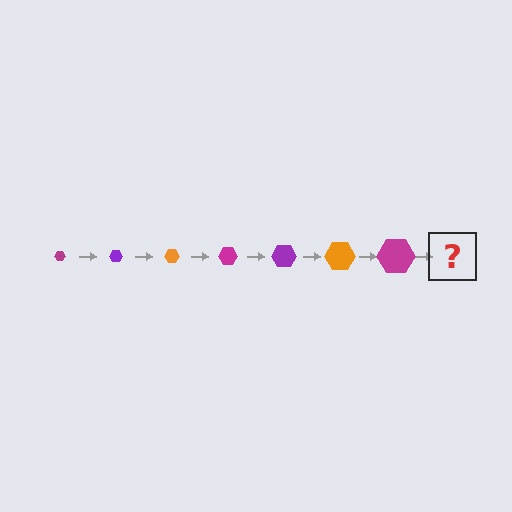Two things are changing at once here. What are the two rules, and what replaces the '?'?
The two rules are that the hexagon grows larger each step and the color cycles through magenta, purple, and orange. The '?' should be a purple hexagon, larger than the previous one.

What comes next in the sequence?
The next element should be a purple hexagon, larger than the previous one.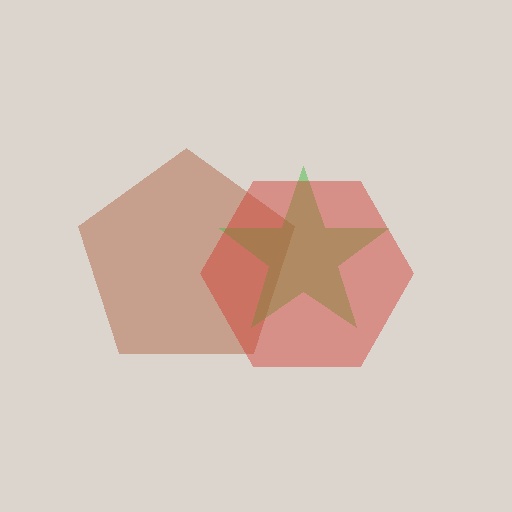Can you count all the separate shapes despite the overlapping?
Yes, there are 3 separate shapes.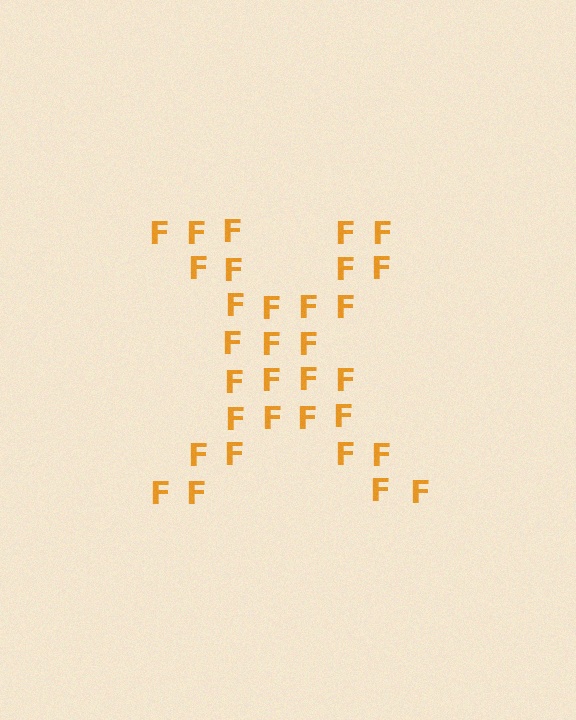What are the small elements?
The small elements are letter F's.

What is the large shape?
The large shape is the letter X.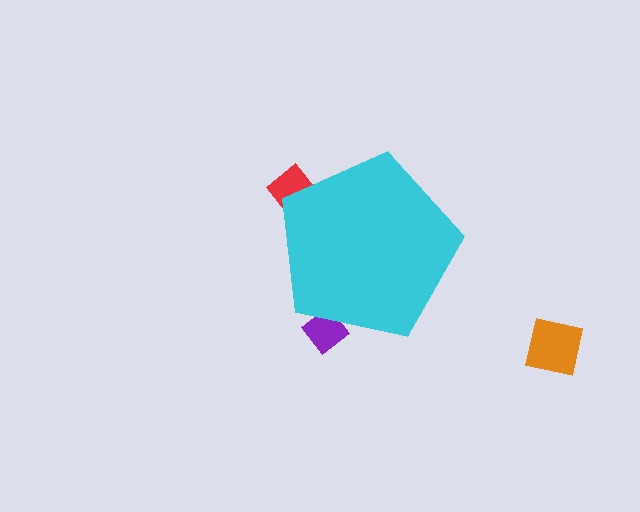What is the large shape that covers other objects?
A cyan pentagon.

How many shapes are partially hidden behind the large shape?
2 shapes are partially hidden.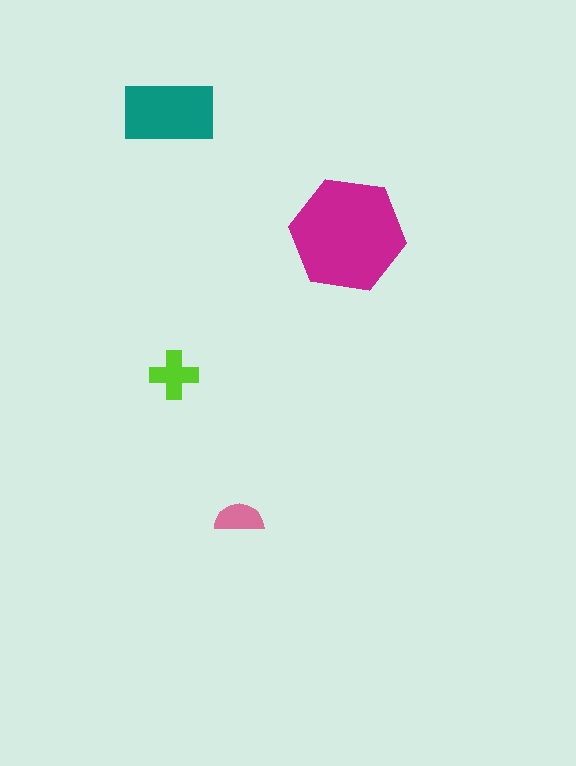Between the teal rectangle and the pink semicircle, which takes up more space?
The teal rectangle.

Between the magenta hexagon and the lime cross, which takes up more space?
The magenta hexagon.